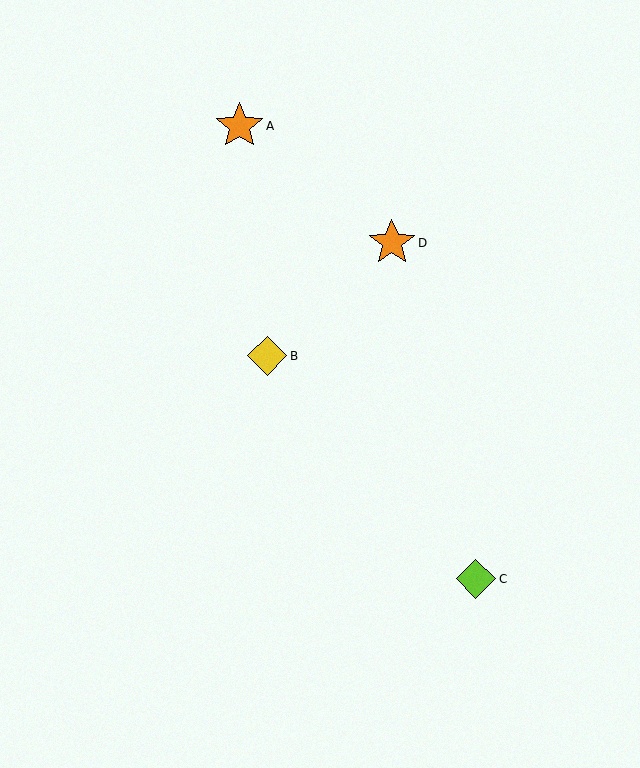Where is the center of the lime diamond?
The center of the lime diamond is at (476, 579).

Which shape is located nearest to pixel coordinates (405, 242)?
The orange star (labeled D) at (392, 242) is nearest to that location.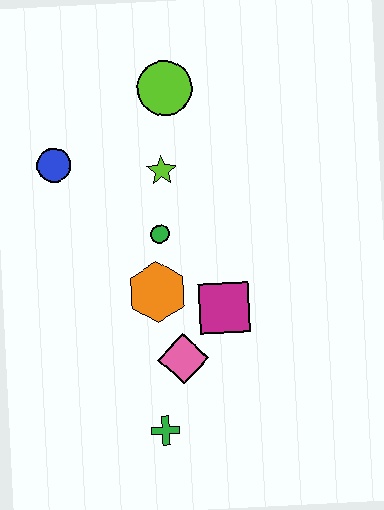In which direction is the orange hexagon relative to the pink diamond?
The orange hexagon is above the pink diamond.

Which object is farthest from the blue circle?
The green cross is farthest from the blue circle.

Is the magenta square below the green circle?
Yes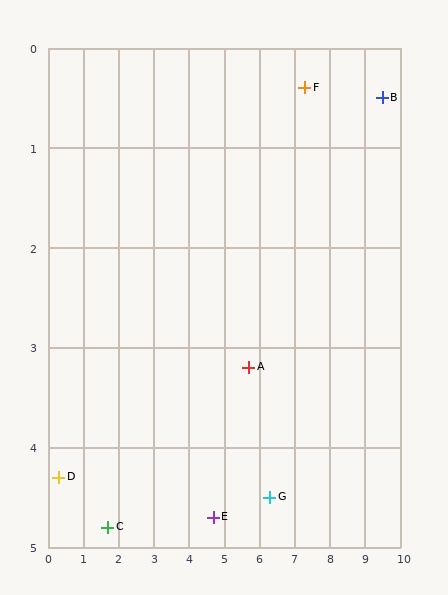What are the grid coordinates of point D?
Point D is at approximately (0.3, 4.3).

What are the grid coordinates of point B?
Point B is at approximately (9.5, 0.5).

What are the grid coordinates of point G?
Point G is at approximately (6.3, 4.5).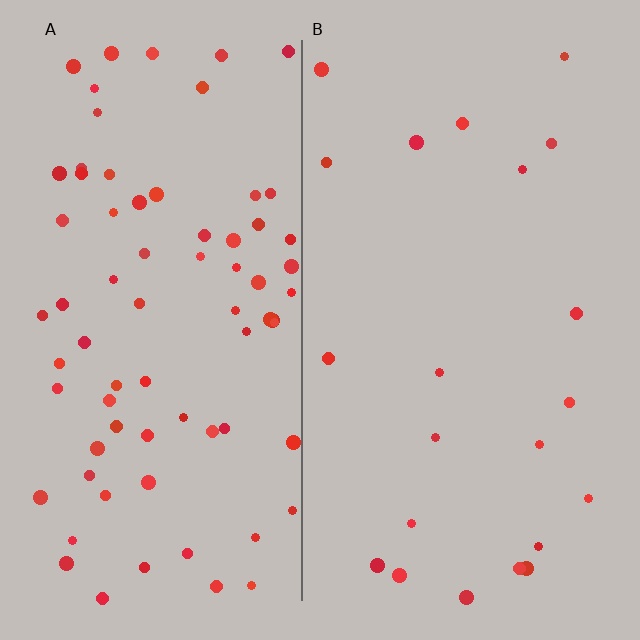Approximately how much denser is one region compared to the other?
Approximately 3.4× — region A over region B.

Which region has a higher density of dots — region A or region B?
A (the left).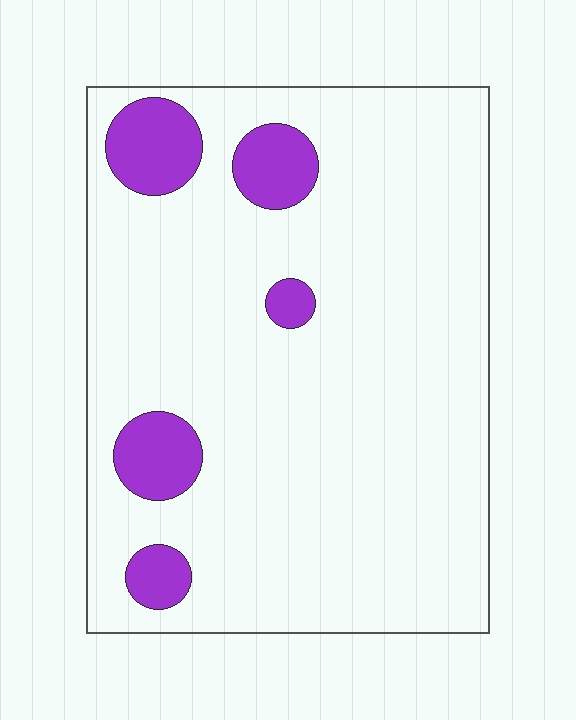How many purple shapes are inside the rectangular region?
5.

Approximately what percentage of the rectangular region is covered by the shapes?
Approximately 10%.